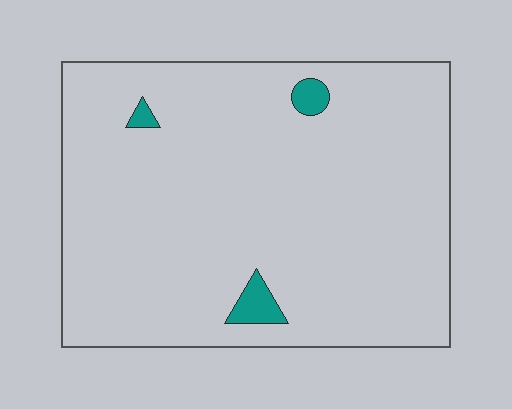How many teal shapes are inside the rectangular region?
3.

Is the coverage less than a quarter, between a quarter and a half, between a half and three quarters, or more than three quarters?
Less than a quarter.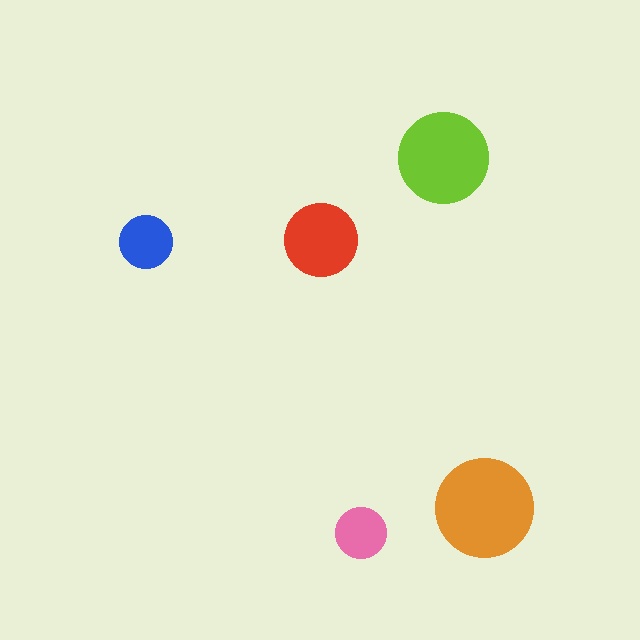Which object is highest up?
The lime circle is topmost.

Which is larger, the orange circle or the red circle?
The orange one.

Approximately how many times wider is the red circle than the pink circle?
About 1.5 times wider.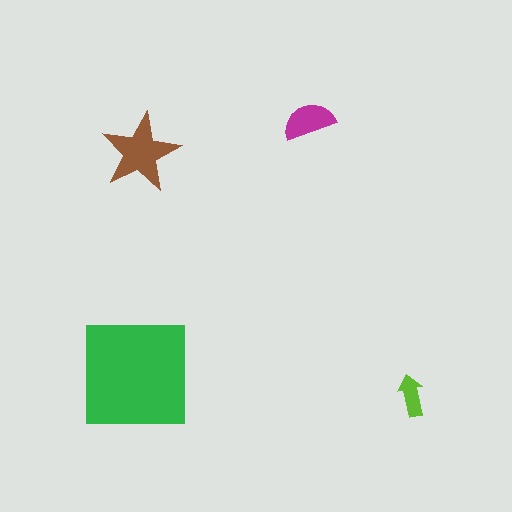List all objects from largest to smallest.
The green square, the brown star, the magenta semicircle, the lime arrow.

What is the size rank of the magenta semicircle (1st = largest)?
3rd.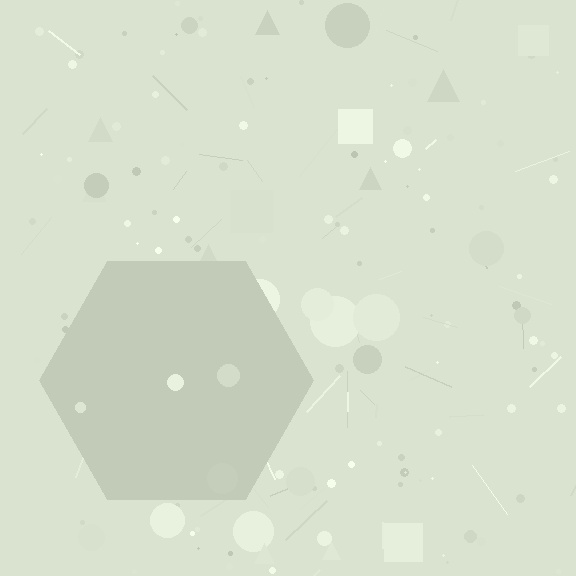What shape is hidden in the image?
A hexagon is hidden in the image.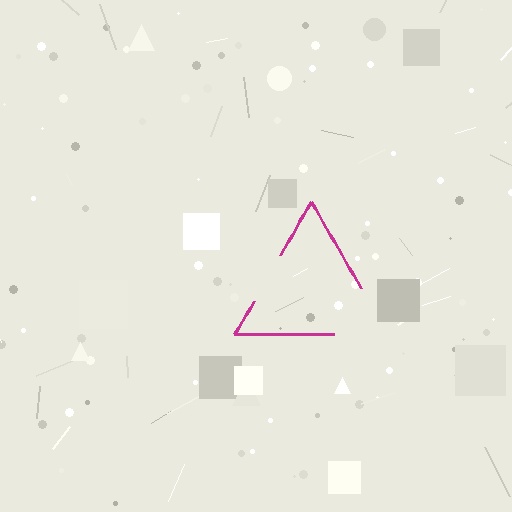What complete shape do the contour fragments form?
The contour fragments form a triangle.